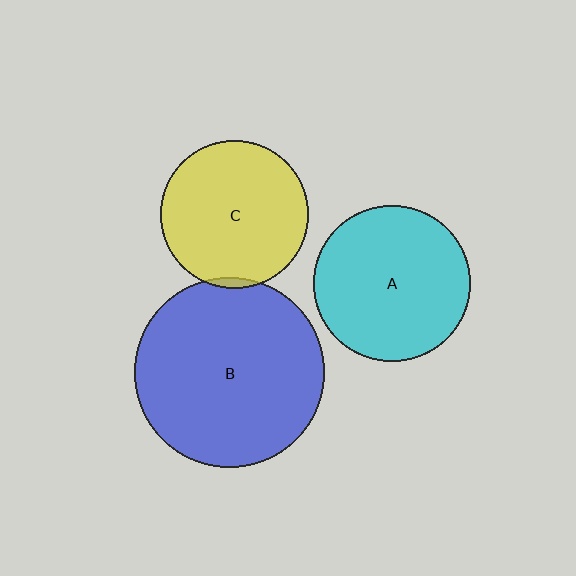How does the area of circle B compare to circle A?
Approximately 1.5 times.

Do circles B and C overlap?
Yes.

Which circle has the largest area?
Circle B (blue).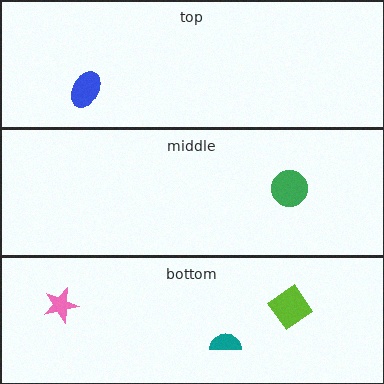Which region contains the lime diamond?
The bottom region.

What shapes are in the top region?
The blue ellipse.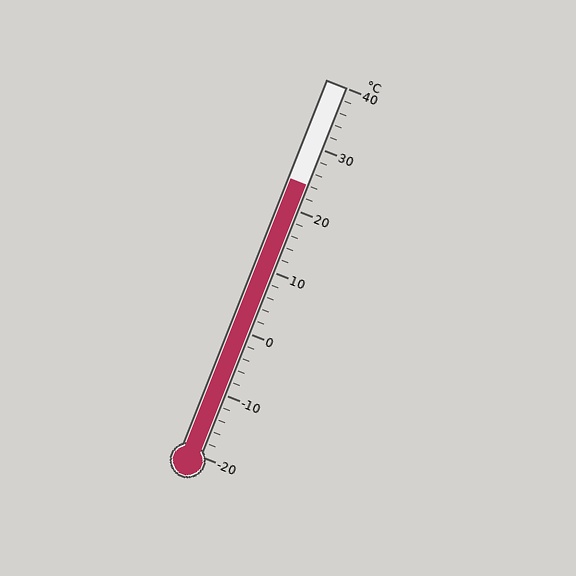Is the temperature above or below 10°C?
The temperature is above 10°C.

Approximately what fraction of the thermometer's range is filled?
The thermometer is filled to approximately 75% of its range.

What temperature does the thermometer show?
The thermometer shows approximately 24°C.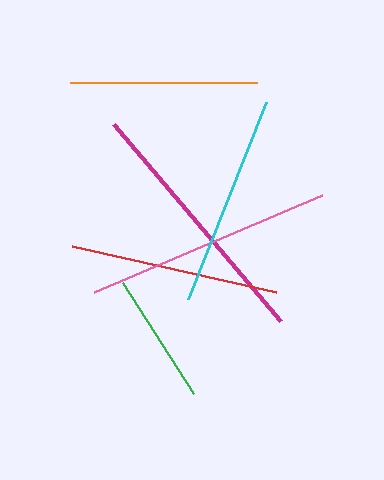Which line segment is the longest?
The magenta line is the longest at approximately 259 pixels.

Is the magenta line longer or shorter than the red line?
The magenta line is longer than the red line.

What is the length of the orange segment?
The orange segment is approximately 186 pixels long.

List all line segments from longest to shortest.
From longest to shortest: magenta, pink, cyan, red, orange, green.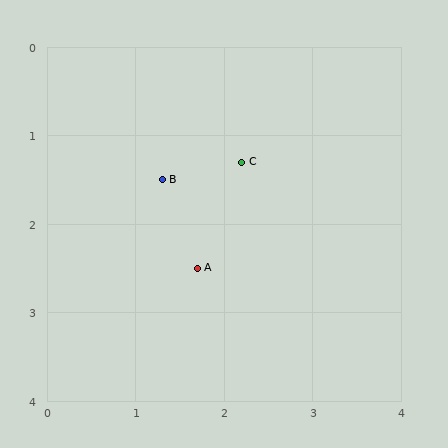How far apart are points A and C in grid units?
Points A and C are about 1.3 grid units apart.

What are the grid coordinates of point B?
Point B is at approximately (1.3, 1.5).